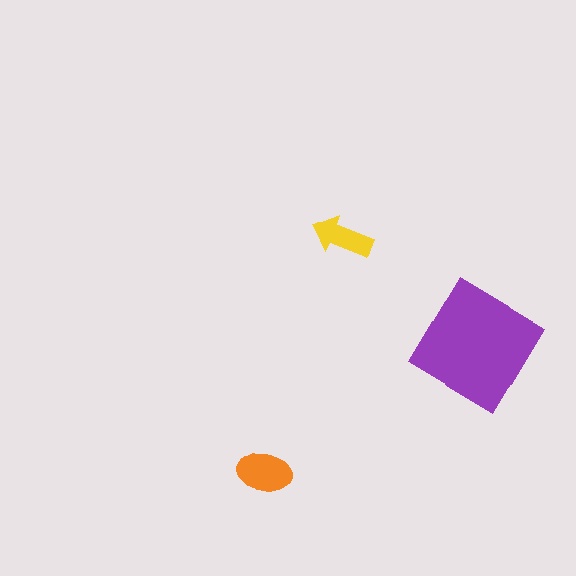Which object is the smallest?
The yellow arrow.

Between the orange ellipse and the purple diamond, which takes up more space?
The purple diamond.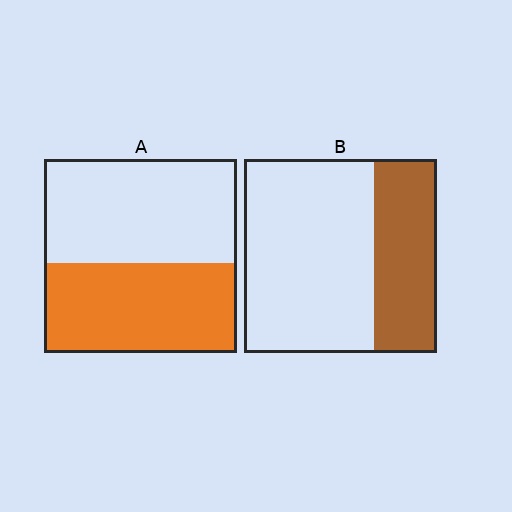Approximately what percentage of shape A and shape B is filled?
A is approximately 45% and B is approximately 35%.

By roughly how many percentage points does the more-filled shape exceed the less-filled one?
By roughly 15 percentage points (A over B).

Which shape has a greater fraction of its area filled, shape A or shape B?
Shape A.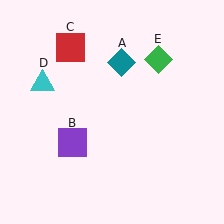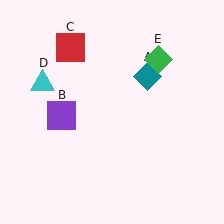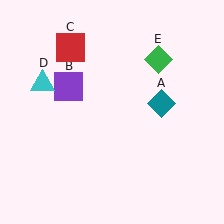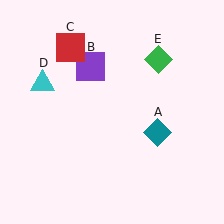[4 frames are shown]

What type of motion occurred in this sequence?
The teal diamond (object A), purple square (object B) rotated clockwise around the center of the scene.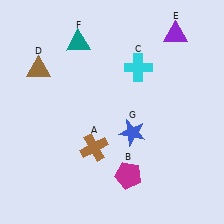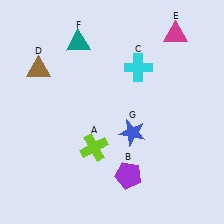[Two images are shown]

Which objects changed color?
A changed from brown to lime. B changed from magenta to purple. E changed from purple to magenta.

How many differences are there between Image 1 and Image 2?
There are 3 differences between the two images.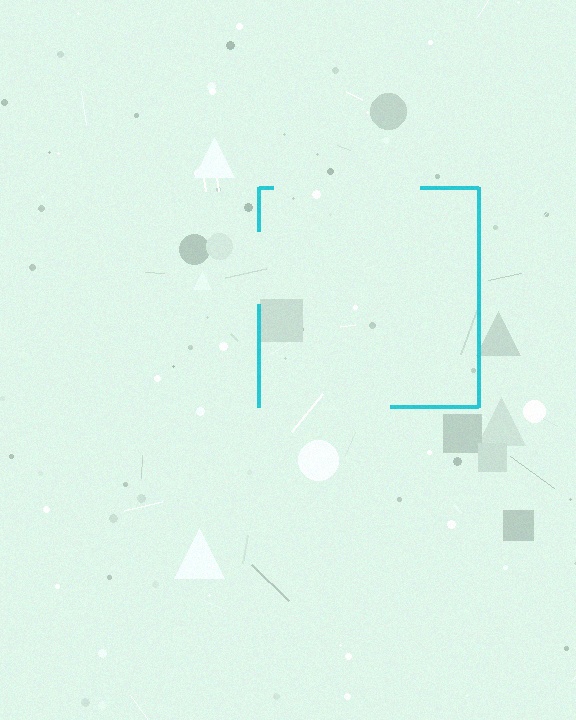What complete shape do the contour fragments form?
The contour fragments form a square.